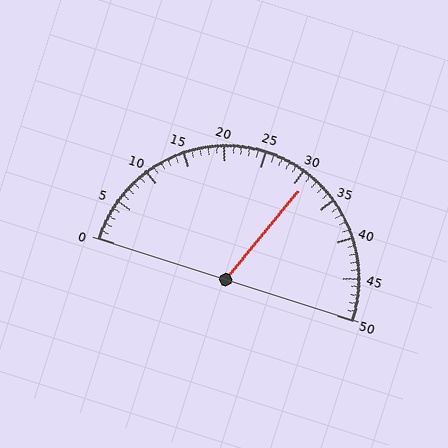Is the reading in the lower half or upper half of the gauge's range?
The reading is in the upper half of the range (0 to 50).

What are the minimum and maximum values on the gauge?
The gauge ranges from 0 to 50.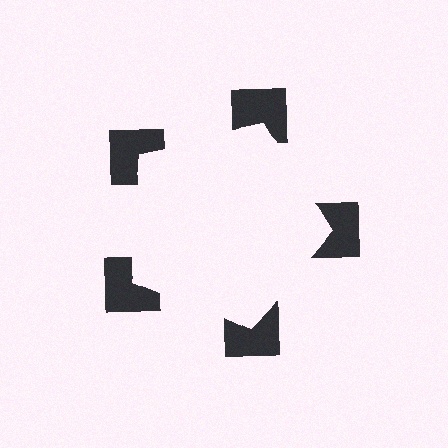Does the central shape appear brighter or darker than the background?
It typically appears slightly brighter than the background, even though no actual brightness change is drawn.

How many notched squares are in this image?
There are 5 — one at each vertex of the illusory pentagon.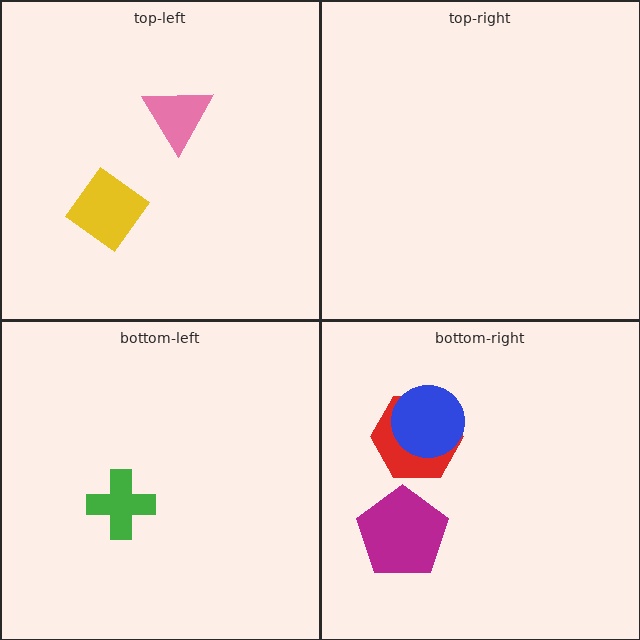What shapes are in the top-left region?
The pink triangle, the yellow diamond.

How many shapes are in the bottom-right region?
3.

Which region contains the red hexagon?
The bottom-right region.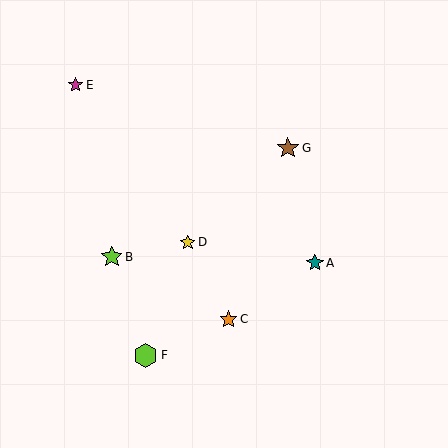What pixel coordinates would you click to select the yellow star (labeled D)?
Click at (188, 242) to select the yellow star D.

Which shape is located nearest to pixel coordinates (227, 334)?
The orange star (labeled C) at (228, 319) is nearest to that location.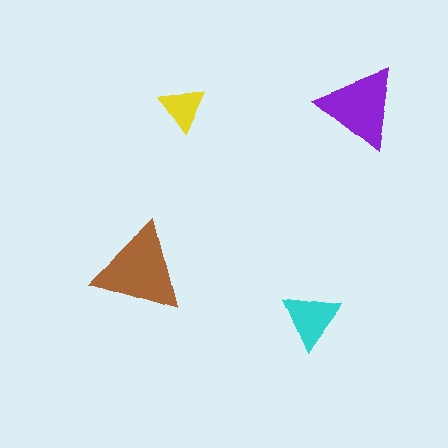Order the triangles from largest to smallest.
the brown one, the purple one, the cyan one, the yellow one.